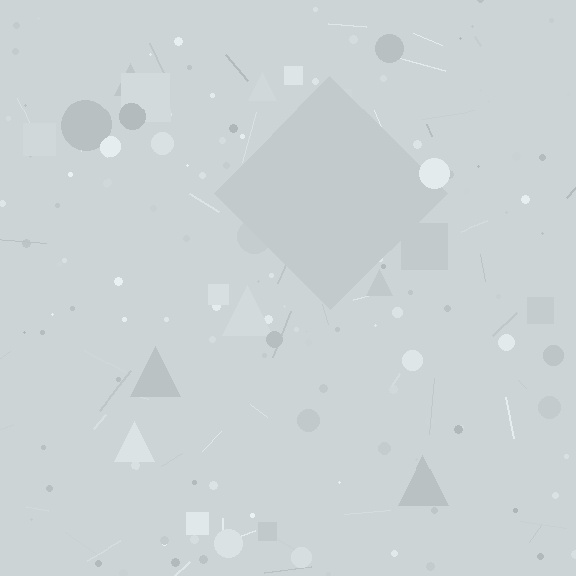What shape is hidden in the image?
A diamond is hidden in the image.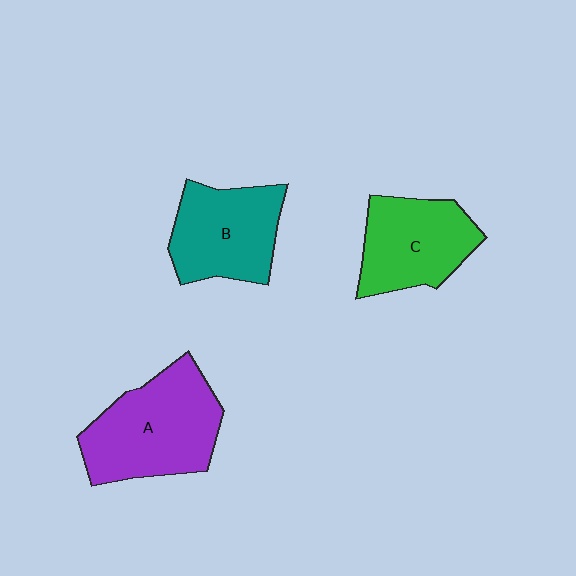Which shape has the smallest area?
Shape C (green).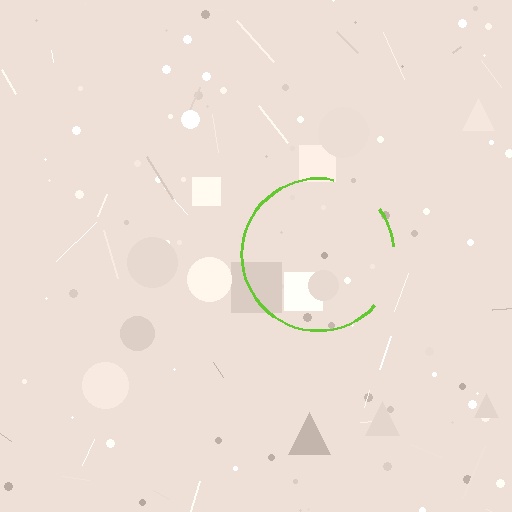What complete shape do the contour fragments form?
The contour fragments form a circle.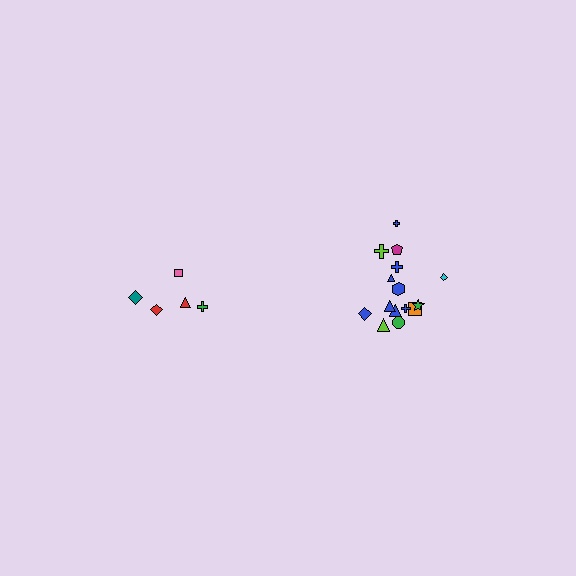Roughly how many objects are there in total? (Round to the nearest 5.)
Roughly 20 objects in total.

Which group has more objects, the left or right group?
The right group.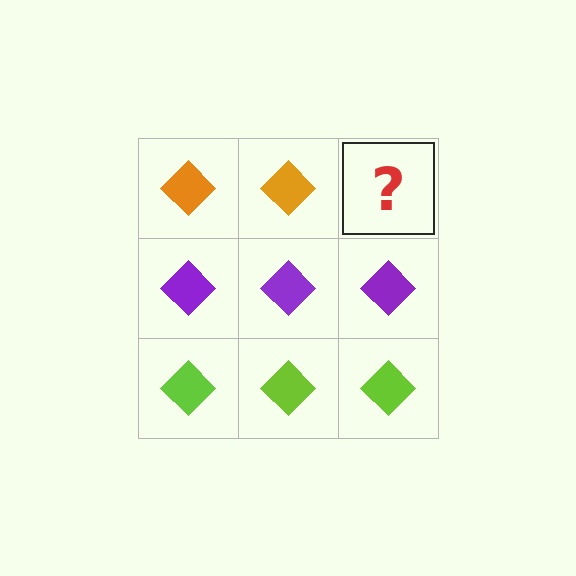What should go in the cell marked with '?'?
The missing cell should contain an orange diamond.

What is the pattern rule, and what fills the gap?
The rule is that each row has a consistent color. The gap should be filled with an orange diamond.